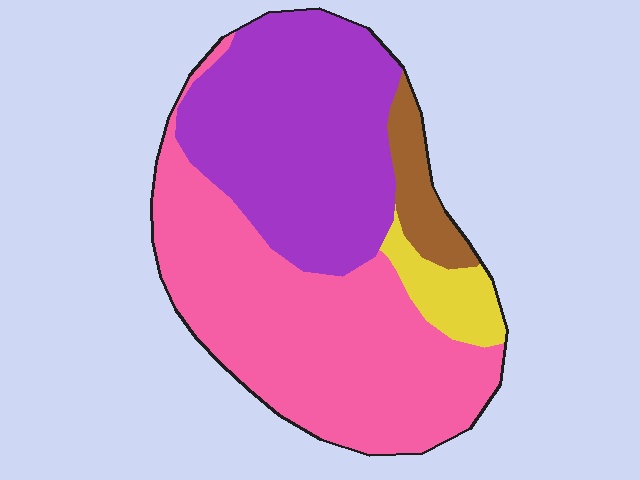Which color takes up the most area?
Pink, at roughly 50%.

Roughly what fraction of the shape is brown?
Brown covers about 5% of the shape.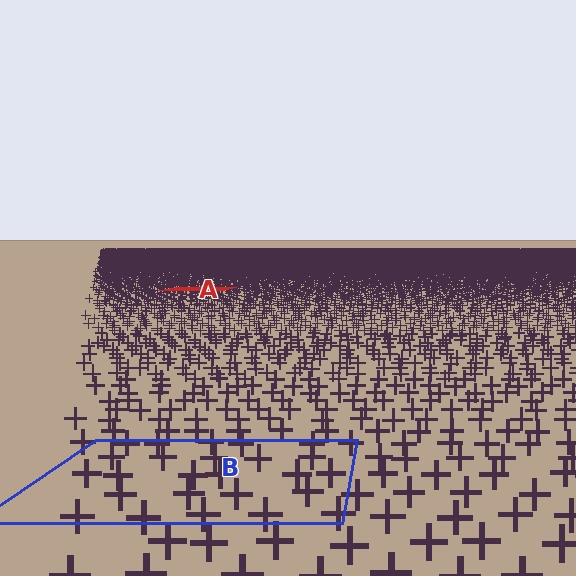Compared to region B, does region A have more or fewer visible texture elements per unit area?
Region A has more texture elements per unit area — they are packed more densely because it is farther away.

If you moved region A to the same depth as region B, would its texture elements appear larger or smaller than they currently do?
They would appear larger. At a closer depth, the same texture elements are projected at a bigger on-screen size.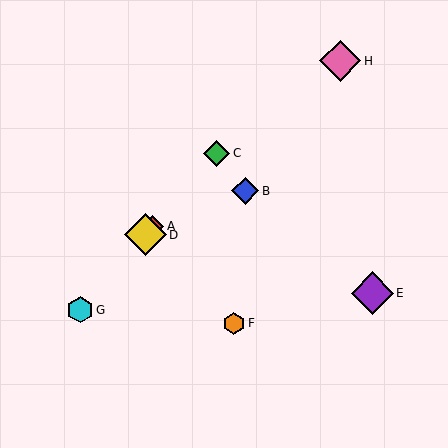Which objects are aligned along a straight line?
Objects A, C, D, G are aligned along a straight line.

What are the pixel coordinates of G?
Object G is at (80, 310).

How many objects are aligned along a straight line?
4 objects (A, C, D, G) are aligned along a straight line.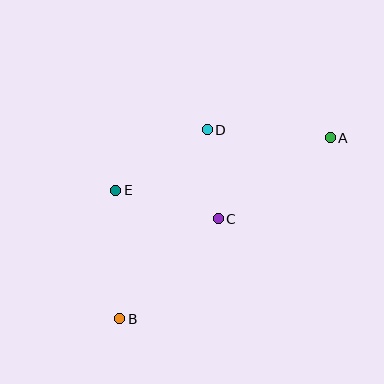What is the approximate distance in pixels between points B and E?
The distance between B and E is approximately 129 pixels.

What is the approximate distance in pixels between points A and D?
The distance between A and D is approximately 123 pixels.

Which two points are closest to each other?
Points C and D are closest to each other.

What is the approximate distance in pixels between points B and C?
The distance between B and C is approximately 140 pixels.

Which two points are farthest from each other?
Points A and B are farthest from each other.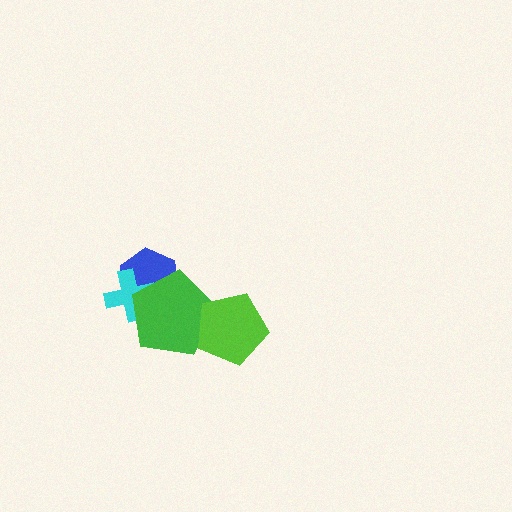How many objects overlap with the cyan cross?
2 objects overlap with the cyan cross.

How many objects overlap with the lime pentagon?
1 object overlaps with the lime pentagon.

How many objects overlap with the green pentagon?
3 objects overlap with the green pentagon.